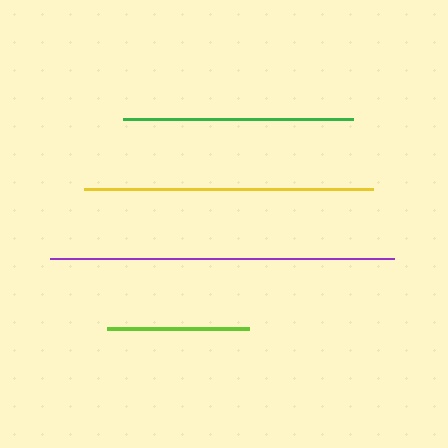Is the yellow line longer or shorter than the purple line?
The purple line is longer than the yellow line.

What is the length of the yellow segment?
The yellow segment is approximately 290 pixels long.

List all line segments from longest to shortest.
From longest to shortest: purple, yellow, green, lime.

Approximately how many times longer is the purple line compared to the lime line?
The purple line is approximately 2.4 times the length of the lime line.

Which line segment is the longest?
The purple line is the longest at approximately 344 pixels.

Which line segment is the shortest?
The lime line is the shortest at approximately 142 pixels.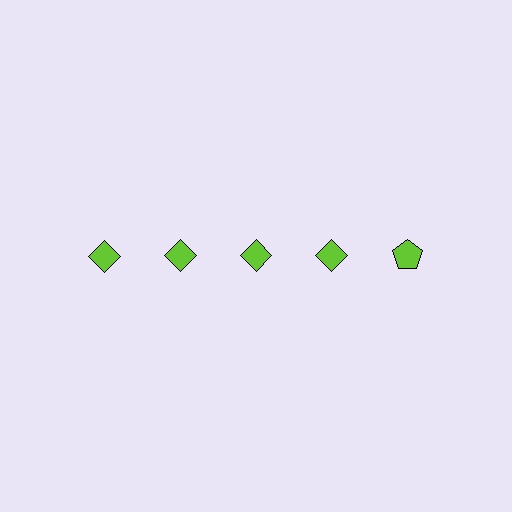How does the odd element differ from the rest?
It has a different shape: pentagon instead of diamond.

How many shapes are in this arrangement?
There are 5 shapes arranged in a grid pattern.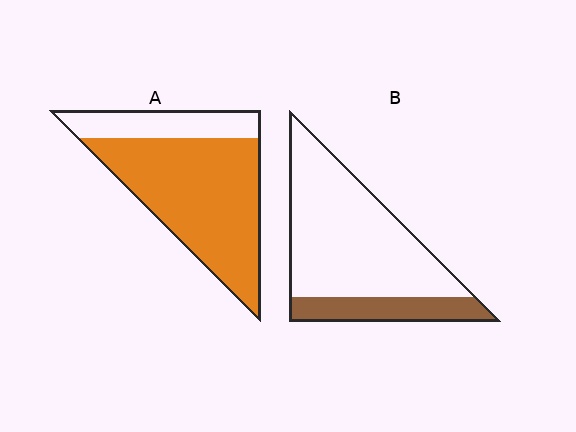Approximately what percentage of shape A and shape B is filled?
A is approximately 75% and B is approximately 20%.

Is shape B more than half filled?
No.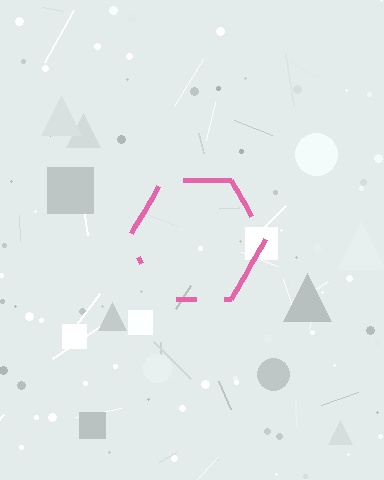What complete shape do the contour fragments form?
The contour fragments form a hexagon.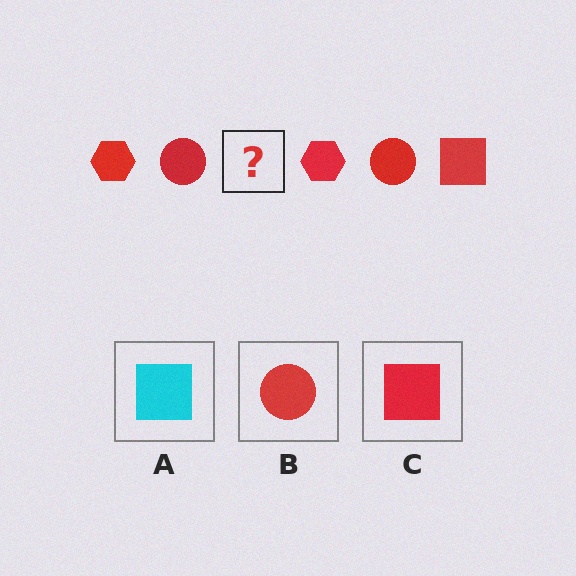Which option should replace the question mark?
Option C.